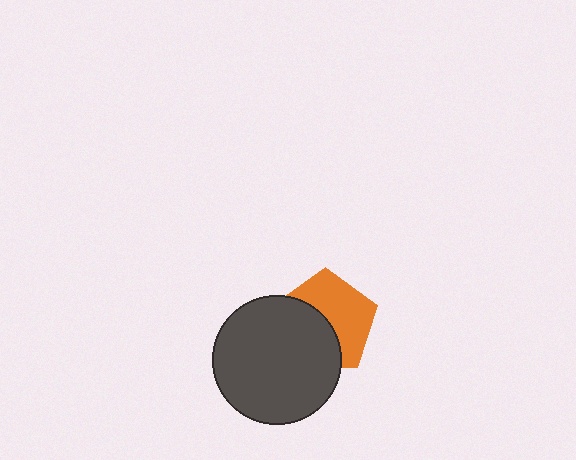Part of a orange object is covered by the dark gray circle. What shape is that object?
It is a pentagon.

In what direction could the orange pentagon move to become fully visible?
The orange pentagon could move toward the upper-right. That would shift it out from behind the dark gray circle entirely.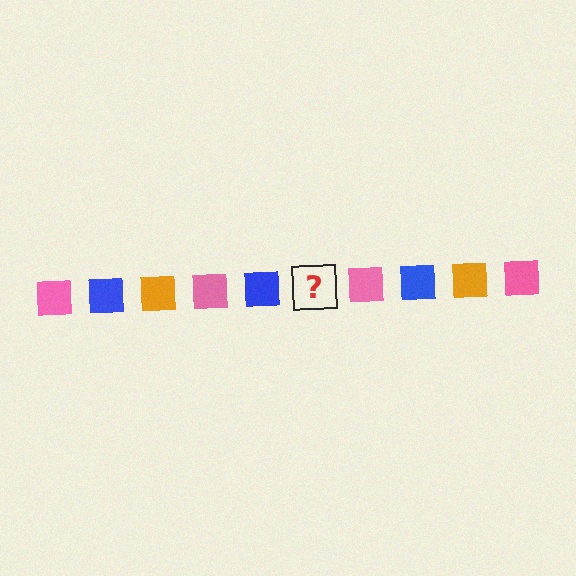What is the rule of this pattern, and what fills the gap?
The rule is that the pattern cycles through pink, blue, orange squares. The gap should be filled with an orange square.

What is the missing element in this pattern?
The missing element is an orange square.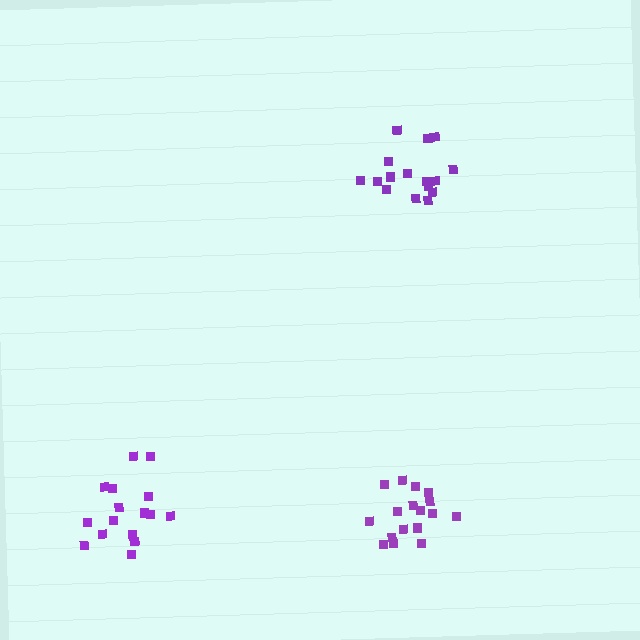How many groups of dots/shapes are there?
There are 3 groups.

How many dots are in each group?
Group 1: 17 dots, Group 2: 17 dots, Group 3: 16 dots (50 total).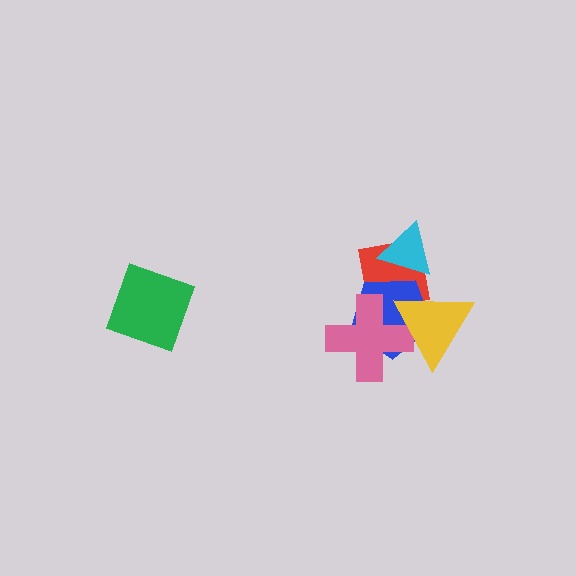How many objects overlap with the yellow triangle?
3 objects overlap with the yellow triangle.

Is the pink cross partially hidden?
Yes, it is partially covered by another shape.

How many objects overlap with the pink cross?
3 objects overlap with the pink cross.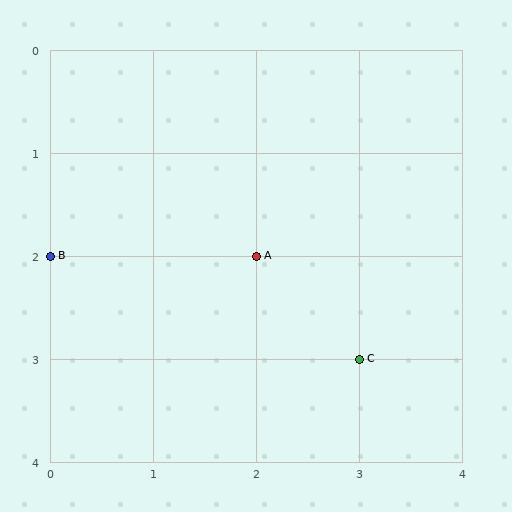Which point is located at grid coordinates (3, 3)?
Point C is at (3, 3).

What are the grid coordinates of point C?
Point C is at grid coordinates (3, 3).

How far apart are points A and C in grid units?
Points A and C are 1 column and 1 row apart (about 1.4 grid units diagonally).